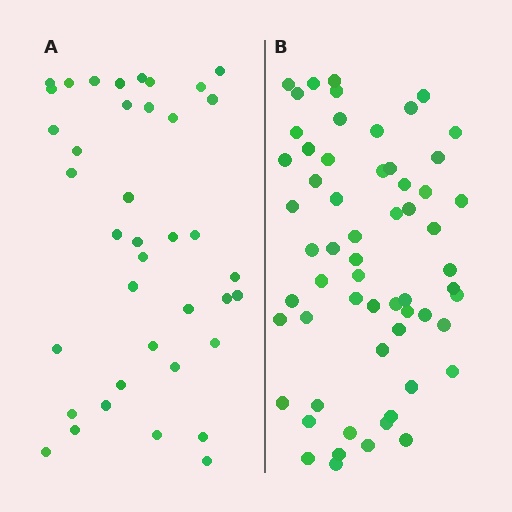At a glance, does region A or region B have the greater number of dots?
Region B (the right region) has more dots.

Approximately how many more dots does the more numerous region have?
Region B has approximately 20 more dots than region A.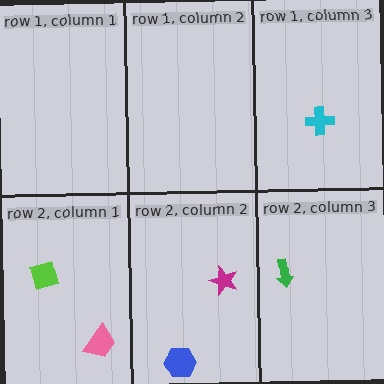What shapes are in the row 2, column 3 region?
The green arrow.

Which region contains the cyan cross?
The row 1, column 3 region.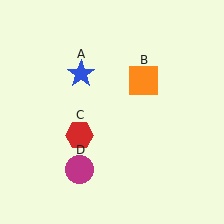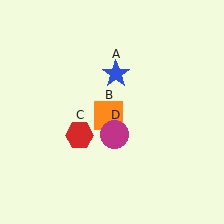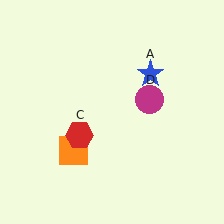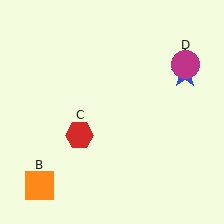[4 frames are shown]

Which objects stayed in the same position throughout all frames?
Red hexagon (object C) remained stationary.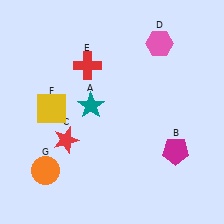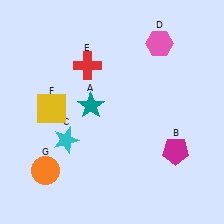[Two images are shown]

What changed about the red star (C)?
In Image 1, C is red. In Image 2, it changed to cyan.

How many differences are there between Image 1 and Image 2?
There is 1 difference between the two images.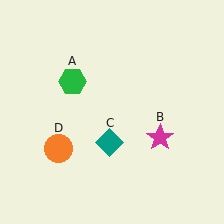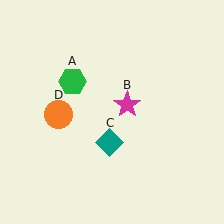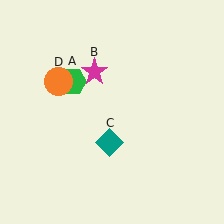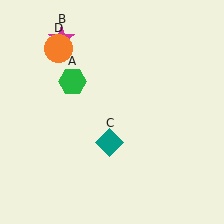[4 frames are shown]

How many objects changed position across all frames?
2 objects changed position: magenta star (object B), orange circle (object D).